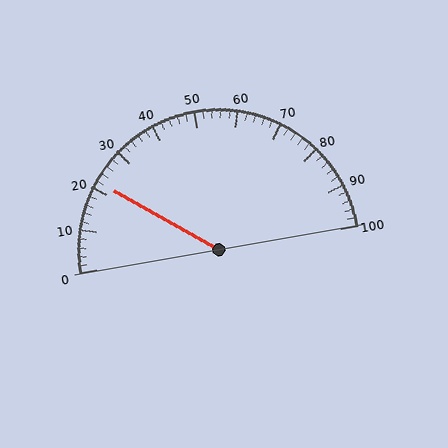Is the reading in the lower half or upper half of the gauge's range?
The reading is in the lower half of the range (0 to 100).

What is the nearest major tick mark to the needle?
The nearest major tick mark is 20.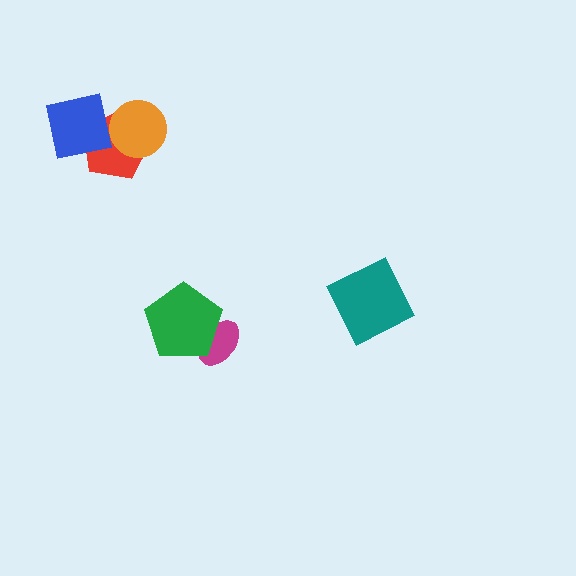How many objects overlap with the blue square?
2 objects overlap with the blue square.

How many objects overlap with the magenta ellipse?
1 object overlaps with the magenta ellipse.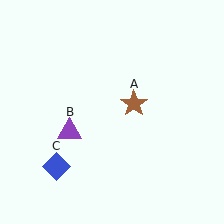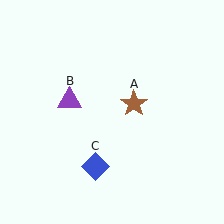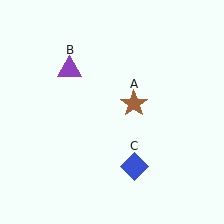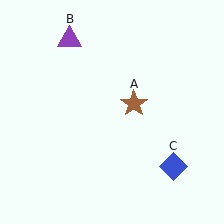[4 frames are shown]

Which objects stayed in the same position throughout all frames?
Brown star (object A) remained stationary.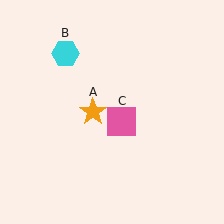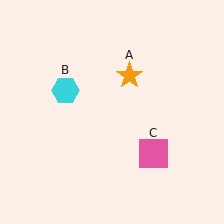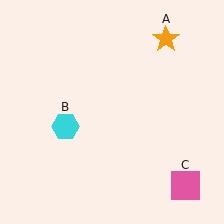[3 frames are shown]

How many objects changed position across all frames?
3 objects changed position: orange star (object A), cyan hexagon (object B), pink square (object C).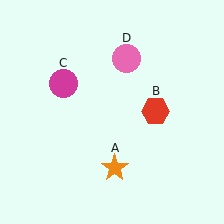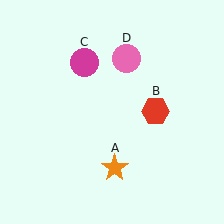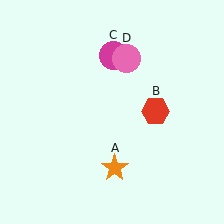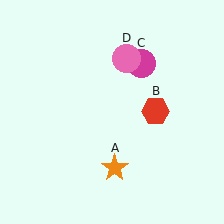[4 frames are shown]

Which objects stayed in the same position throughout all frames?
Orange star (object A) and red hexagon (object B) and pink circle (object D) remained stationary.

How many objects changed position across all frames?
1 object changed position: magenta circle (object C).